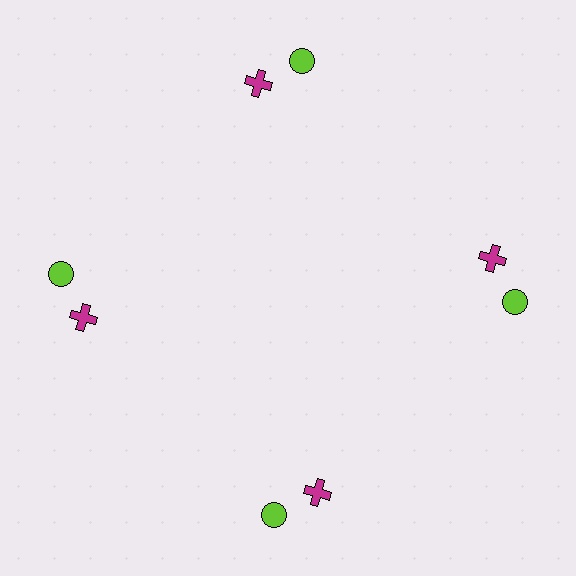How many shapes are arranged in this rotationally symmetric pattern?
There are 8 shapes, arranged in 4 groups of 2.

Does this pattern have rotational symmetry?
Yes, this pattern has 4-fold rotational symmetry. It looks the same after rotating 90 degrees around the center.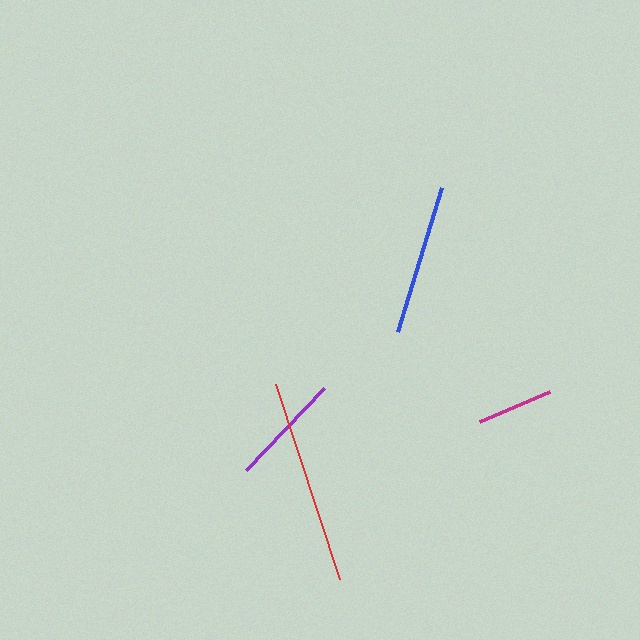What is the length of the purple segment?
The purple segment is approximately 113 pixels long.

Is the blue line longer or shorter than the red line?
The red line is longer than the blue line.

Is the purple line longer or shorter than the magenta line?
The purple line is longer than the magenta line.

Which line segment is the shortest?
The magenta line is the shortest at approximately 76 pixels.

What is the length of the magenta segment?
The magenta segment is approximately 76 pixels long.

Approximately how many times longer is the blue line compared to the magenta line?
The blue line is approximately 2.0 times the length of the magenta line.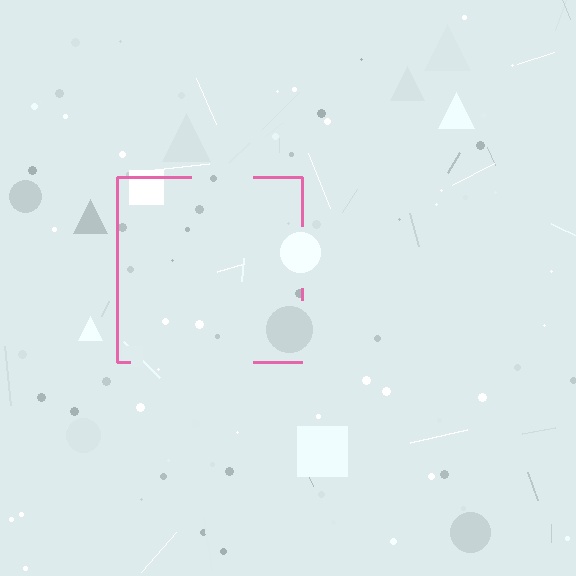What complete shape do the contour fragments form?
The contour fragments form a square.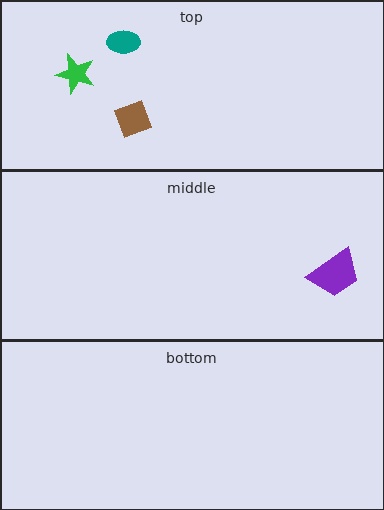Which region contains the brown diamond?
The top region.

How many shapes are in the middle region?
1.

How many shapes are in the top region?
3.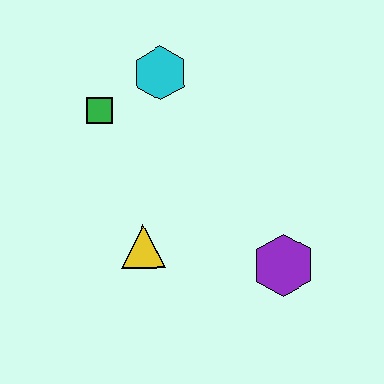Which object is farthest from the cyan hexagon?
The purple hexagon is farthest from the cyan hexagon.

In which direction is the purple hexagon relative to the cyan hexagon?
The purple hexagon is below the cyan hexagon.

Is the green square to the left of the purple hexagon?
Yes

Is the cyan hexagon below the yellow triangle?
No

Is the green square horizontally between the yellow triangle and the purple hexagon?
No